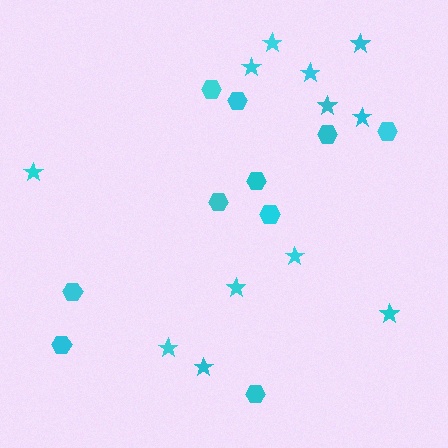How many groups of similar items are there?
There are 2 groups: one group of hexagons (10) and one group of stars (12).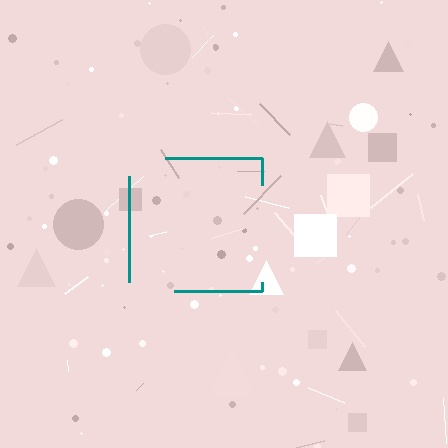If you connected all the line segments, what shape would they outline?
They would outline a square.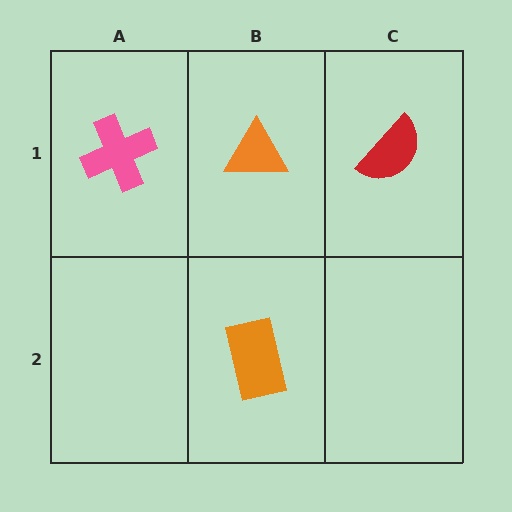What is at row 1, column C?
A red semicircle.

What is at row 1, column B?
An orange triangle.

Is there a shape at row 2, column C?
No, that cell is empty.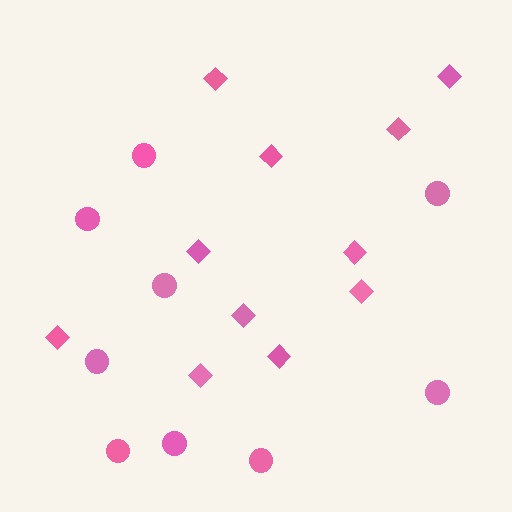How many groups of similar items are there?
There are 2 groups: one group of circles (9) and one group of diamonds (11).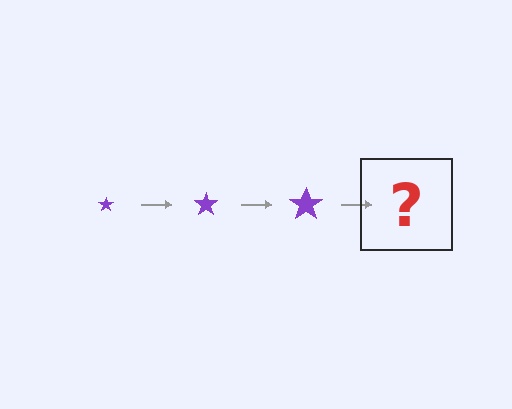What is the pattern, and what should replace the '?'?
The pattern is that the star gets progressively larger each step. The '?' should be a purple star, larger than the previous one.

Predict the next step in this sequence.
The next step is a purple star, larger than the previous one.